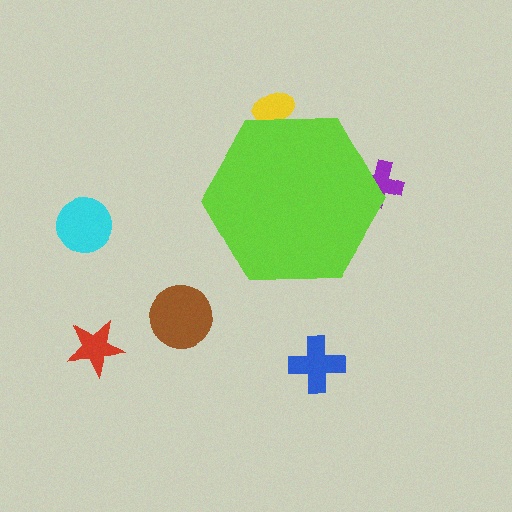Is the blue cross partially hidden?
No, the blue cross is fully visible.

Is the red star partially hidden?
No, the red star is fully visible.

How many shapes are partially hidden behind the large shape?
2 shapes are partially hidden.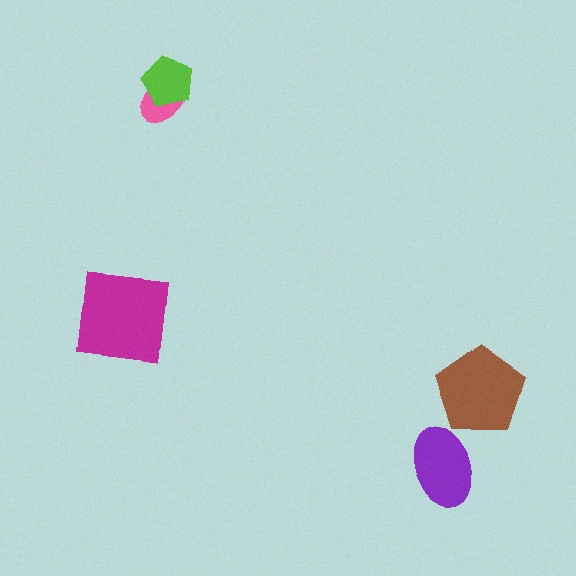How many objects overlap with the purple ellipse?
0 objects overlap with the purple ellipse.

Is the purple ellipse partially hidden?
No, no other shape covers it.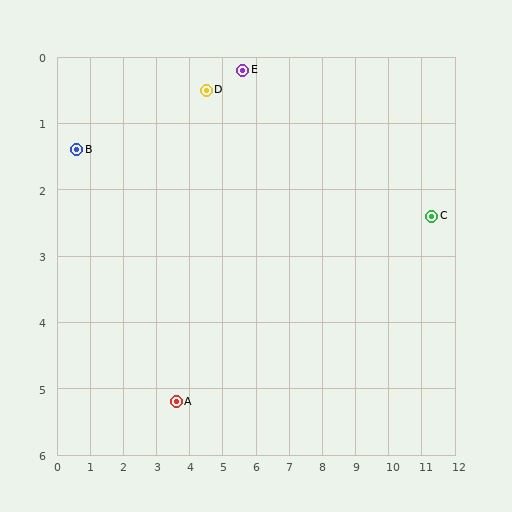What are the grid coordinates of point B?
Point B is at approximately (0.6, 1.4).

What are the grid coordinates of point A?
Point A is at approximately (3.6, 5.2).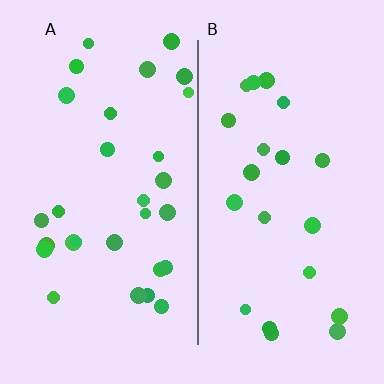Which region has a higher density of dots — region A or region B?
A (the left).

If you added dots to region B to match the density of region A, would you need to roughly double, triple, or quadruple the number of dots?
Approximately double.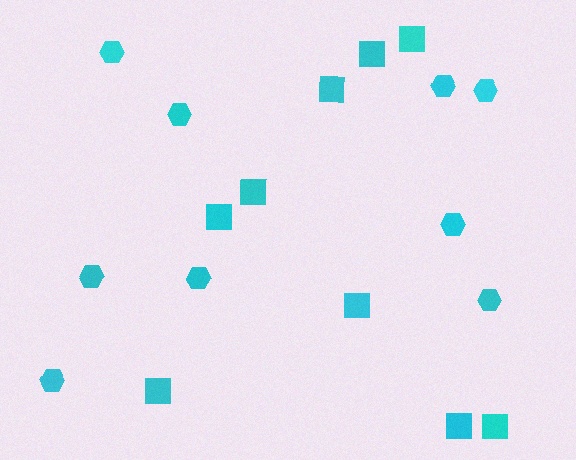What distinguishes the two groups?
There are 2 groups: one group of hexagons (9) and one group of squares (9).